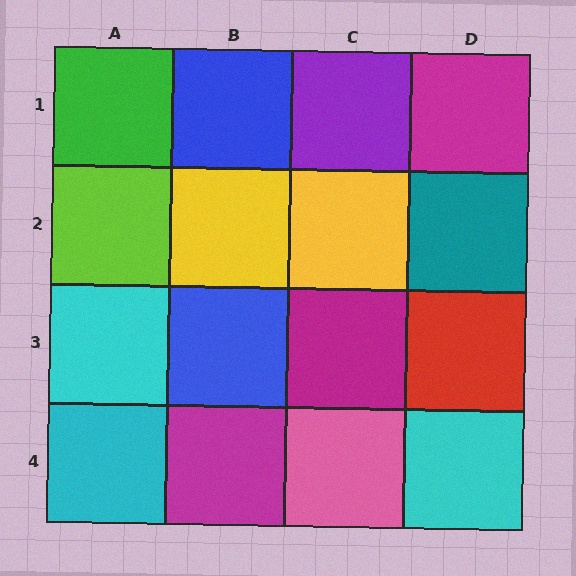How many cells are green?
1 cell is green.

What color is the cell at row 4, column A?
Cyan.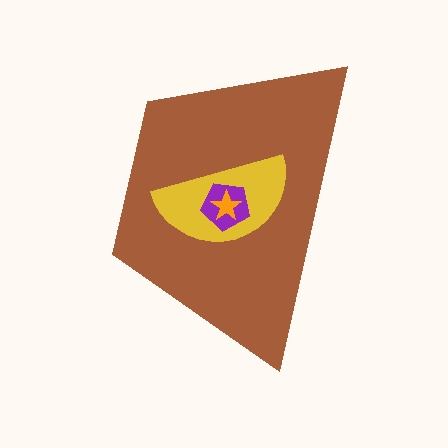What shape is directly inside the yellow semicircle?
The purple pentagon.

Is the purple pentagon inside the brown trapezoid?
Yes.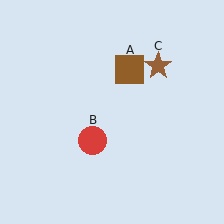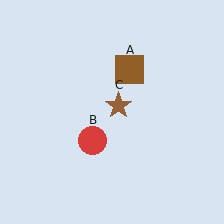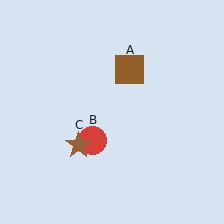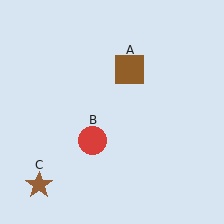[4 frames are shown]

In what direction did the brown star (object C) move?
The brown star (object C) moved down and to the left.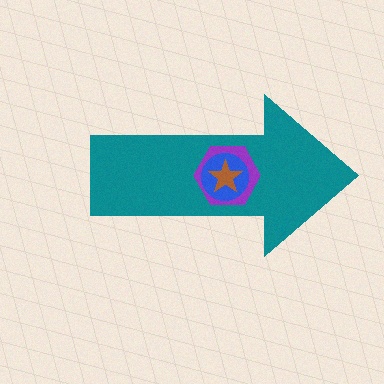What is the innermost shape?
The brown star.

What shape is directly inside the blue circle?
The brown star.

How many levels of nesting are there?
4.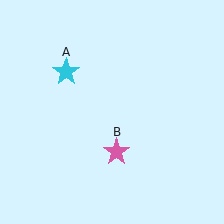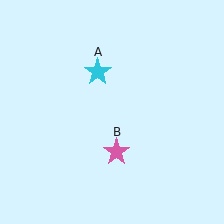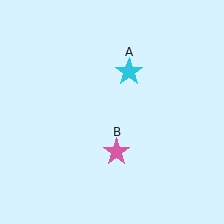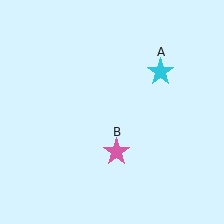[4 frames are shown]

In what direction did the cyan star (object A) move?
The cyan star (object A) moved right.